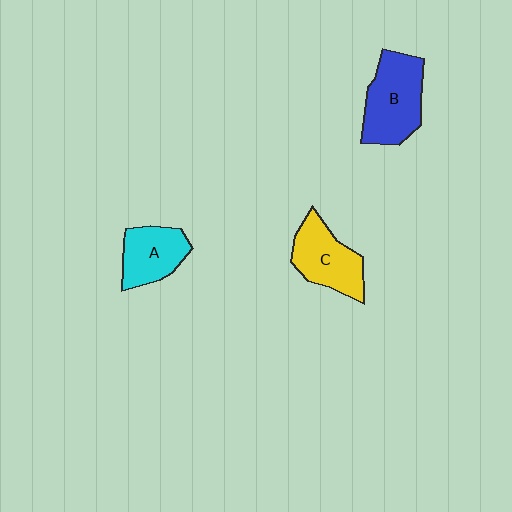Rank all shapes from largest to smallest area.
From largest to smallest: B (blue), C (yellow), A (cyan).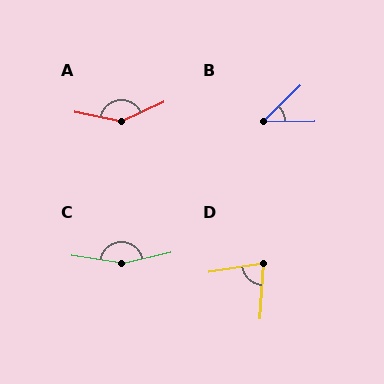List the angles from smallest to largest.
B (44°), D (77°), A (145°), C (159°).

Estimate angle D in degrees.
Approximately 77 degrees.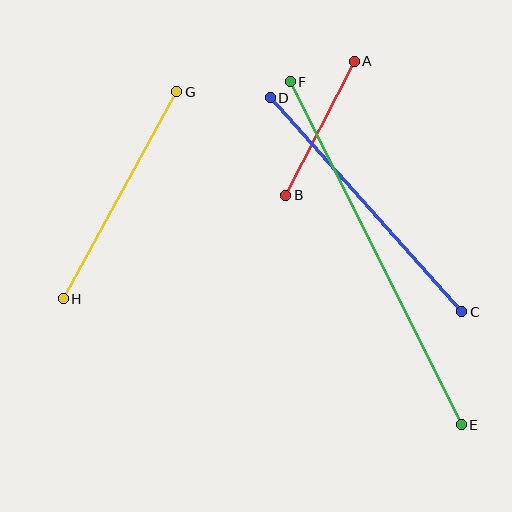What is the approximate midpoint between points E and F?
The midpoint is at approximately (376, 253) pixels.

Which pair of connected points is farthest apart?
Points E and F are farthest apart.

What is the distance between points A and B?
The distance is approximately 150 pixels.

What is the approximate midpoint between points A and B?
The midpoint is at approximately (320, 128) pixels.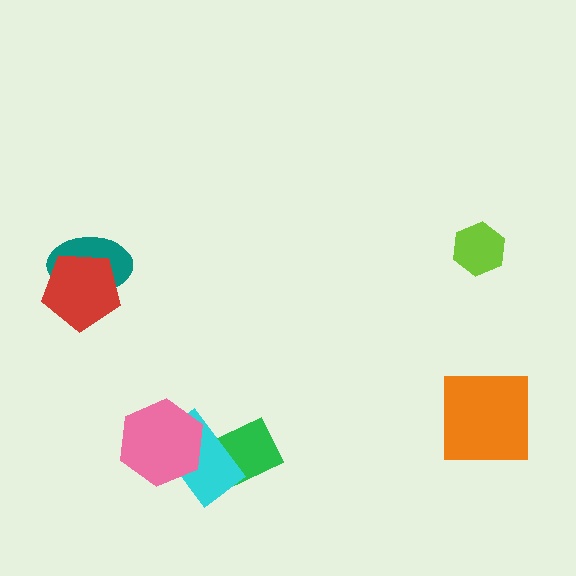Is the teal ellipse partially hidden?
Yes, it is partially covered by another shape.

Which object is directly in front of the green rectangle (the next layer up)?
The cyan rectangle is directly in front of the green rectangle.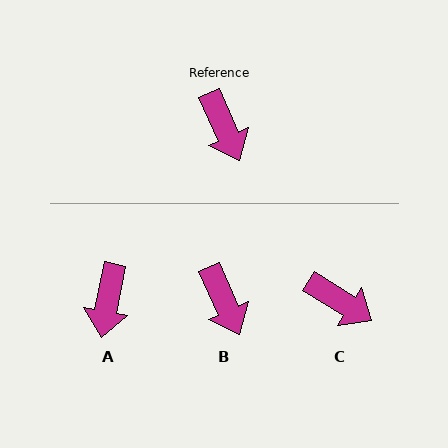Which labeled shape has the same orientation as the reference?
B.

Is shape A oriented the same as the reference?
No, it is off by about 35 degrees.